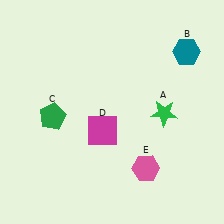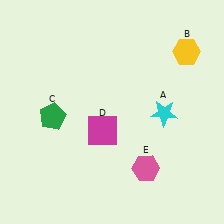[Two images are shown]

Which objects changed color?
A changed from green to cyan. B changed from teal to yellow.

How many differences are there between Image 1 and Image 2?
There are 2 differences between the two images.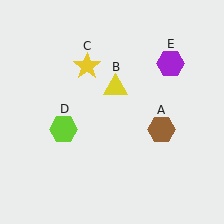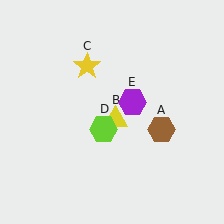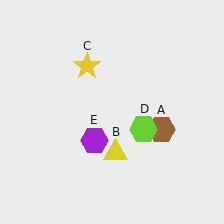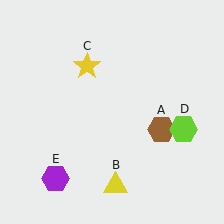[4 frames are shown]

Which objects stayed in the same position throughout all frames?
Brown hexagon (object A) and yellow star (object C) remained stationary.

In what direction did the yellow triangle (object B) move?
The yellow triangle (object B) moved down.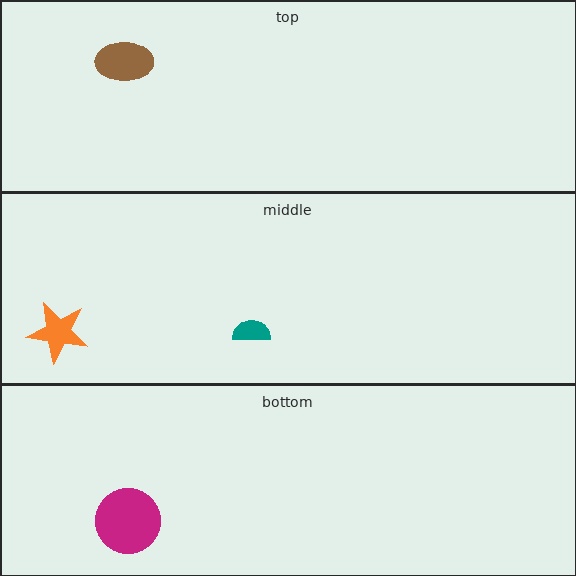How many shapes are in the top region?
1.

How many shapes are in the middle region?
2.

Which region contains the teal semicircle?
The middle region.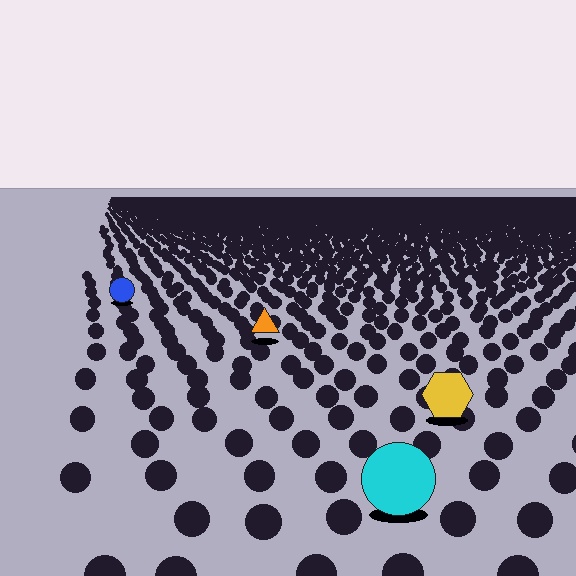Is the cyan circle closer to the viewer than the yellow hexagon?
Yes. The cyan circle is closer — you can tell from the texture gradient: the ground texture is coarser near it.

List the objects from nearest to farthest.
From nearest to farthest: the cyan circle, the yellow hexagon, the orange triangle, the blue circle.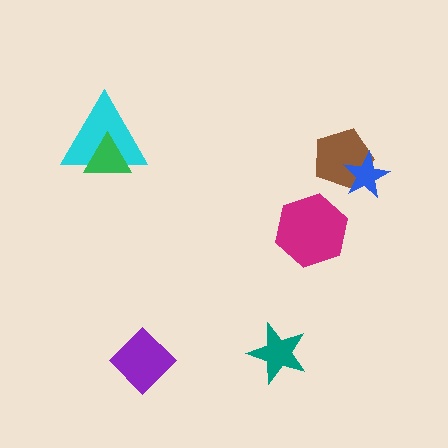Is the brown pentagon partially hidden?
Yes, it is partially covered by another shape.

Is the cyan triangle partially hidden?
Yes, it is partially covered by another shape.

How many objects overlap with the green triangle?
1 object overlaps with the green triangle.